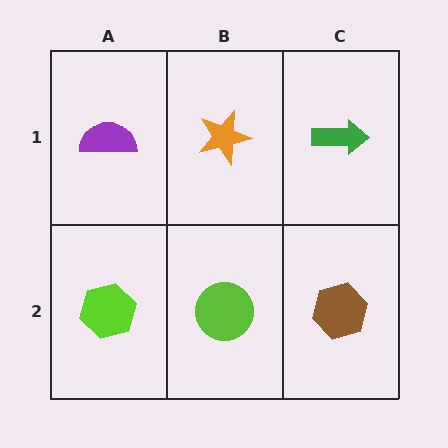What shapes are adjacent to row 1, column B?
A lime circle (row 2, column B), a purple semicircle (row 1, column A), a green arrow (row 1, column C).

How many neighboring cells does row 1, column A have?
2.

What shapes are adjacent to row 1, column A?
A lime hexagon (row 2, column A), an orange star (row 1, column B).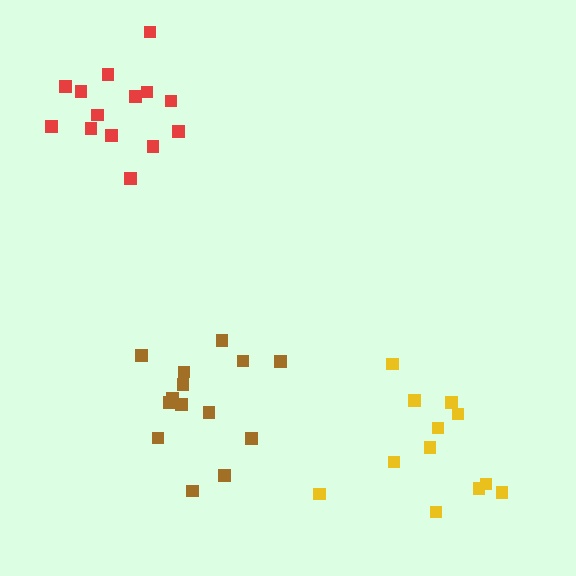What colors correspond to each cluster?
The clusters are colored: yellow, red, brown.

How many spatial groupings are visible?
There are 3 spatial groupings.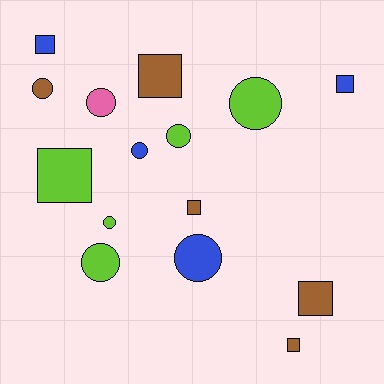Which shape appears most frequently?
Circle, with 8 objects.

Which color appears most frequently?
Lime, with 5 objects.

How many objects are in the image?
There are 15 objects.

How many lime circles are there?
There are 4 lime circles.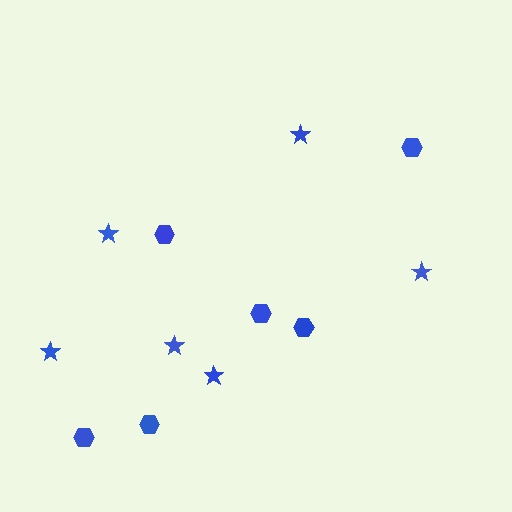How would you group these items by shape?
There are 2 groups: one group of stars (6) and one group of hexagons (6).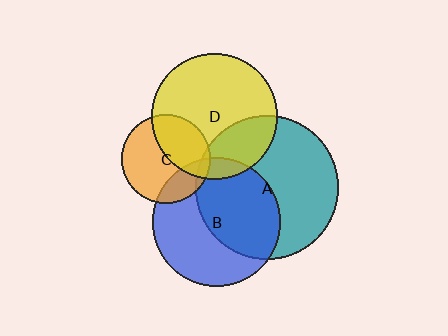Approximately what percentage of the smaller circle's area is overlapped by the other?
Approximately 25%.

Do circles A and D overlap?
Yes.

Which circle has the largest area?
Circle A (teal).